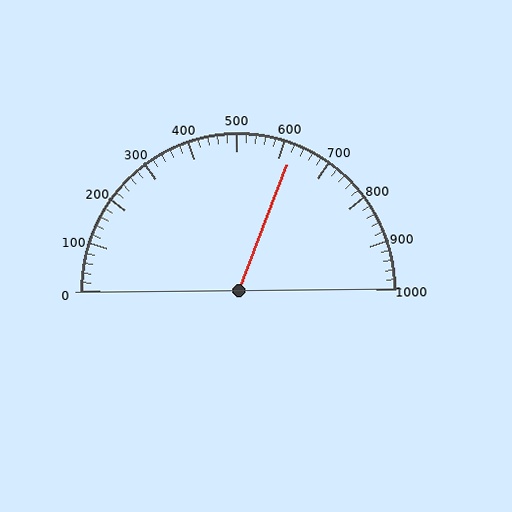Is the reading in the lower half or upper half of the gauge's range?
The reading is in the upper half of the range (0 to 1000).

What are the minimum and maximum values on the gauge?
The gauge ranges from 0 to 1000.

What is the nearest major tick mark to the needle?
The nearest major tick mark is 600.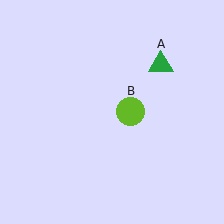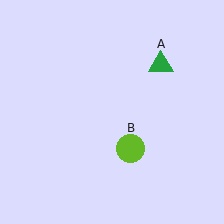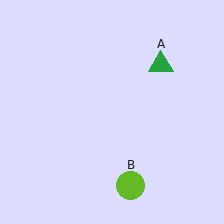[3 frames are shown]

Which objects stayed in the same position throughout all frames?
Green triangle (object A) remained stationary.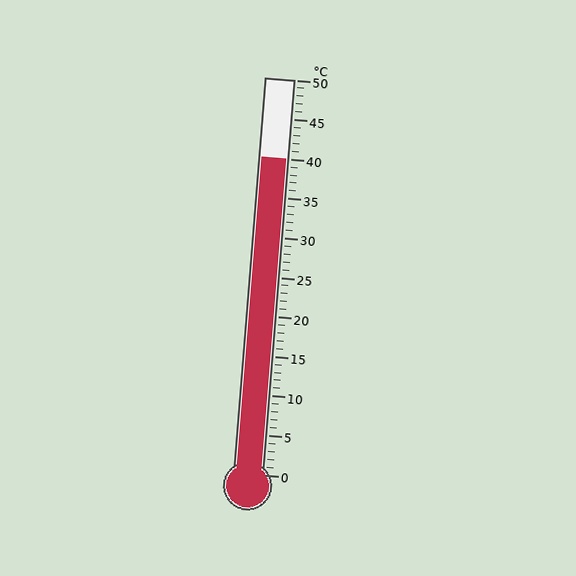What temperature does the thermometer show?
The thermometer shows approximately 40°C.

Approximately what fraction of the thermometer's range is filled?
The thermometer is filled to approximately 80% of its range.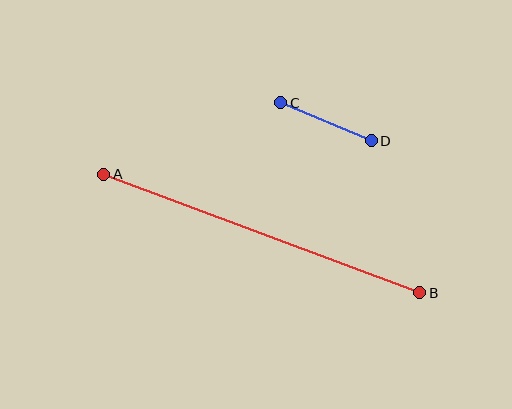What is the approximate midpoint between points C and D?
The midpoint is at approximately (326, 122) pixels.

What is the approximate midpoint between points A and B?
The midpoint is at approximately (262, 233) pixels.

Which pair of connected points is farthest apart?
Points A and B are farthest apart.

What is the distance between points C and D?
The distance is approximately 98 pixels.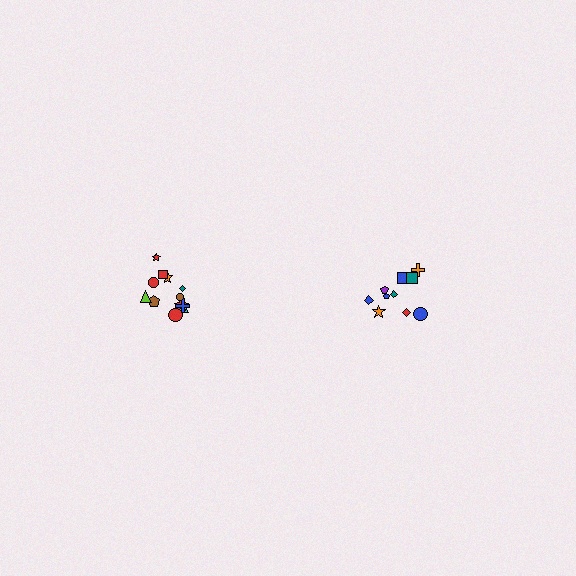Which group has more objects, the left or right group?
The left group.